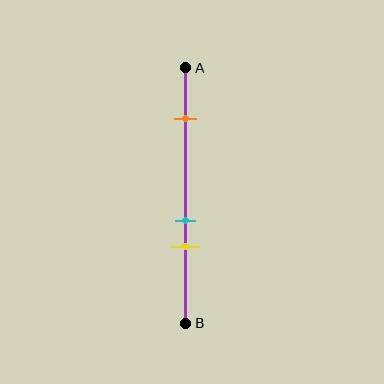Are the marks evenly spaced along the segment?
No, the marks are not evenly spaced.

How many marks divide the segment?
There are 3 marks dividing the segment.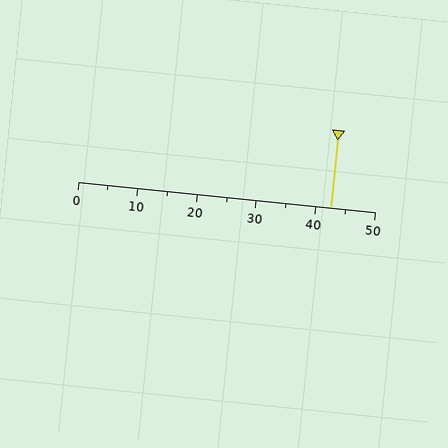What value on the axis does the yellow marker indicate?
The marker indicates approximately 42.5.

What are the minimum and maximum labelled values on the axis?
The axis runs from 0 to 50.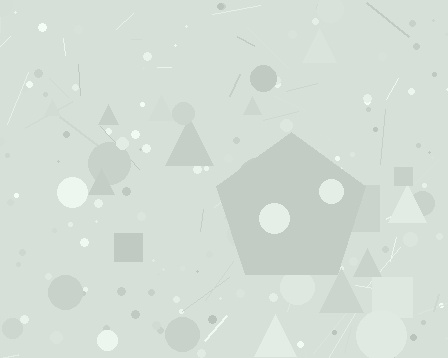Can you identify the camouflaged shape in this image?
The camouflaged shape is a pentagon.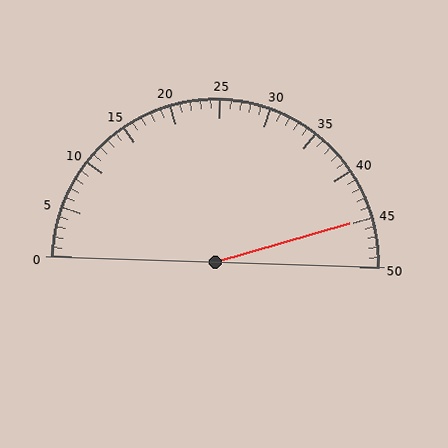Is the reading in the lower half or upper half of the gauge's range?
The reading is in the upper half of the range (0 to 50).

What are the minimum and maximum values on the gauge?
The gauge ranges from 0 to 50.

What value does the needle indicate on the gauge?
The needle indicates approximately 45.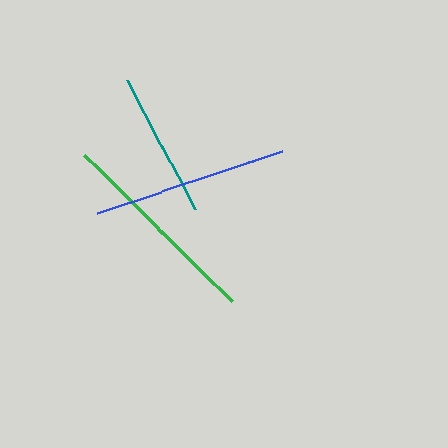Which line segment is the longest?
The green line is the longest at approximately 206 pixels.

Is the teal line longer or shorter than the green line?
The green line is longer than the teal line.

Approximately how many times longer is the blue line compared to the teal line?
The blue line is approximately 1.3 times the length of the teal line.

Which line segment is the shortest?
The teal line is the shortest at approximately 147 pixels.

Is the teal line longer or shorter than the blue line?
The blue line is longer than the teal line.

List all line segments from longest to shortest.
From longest to shortest: green, blue, teal.